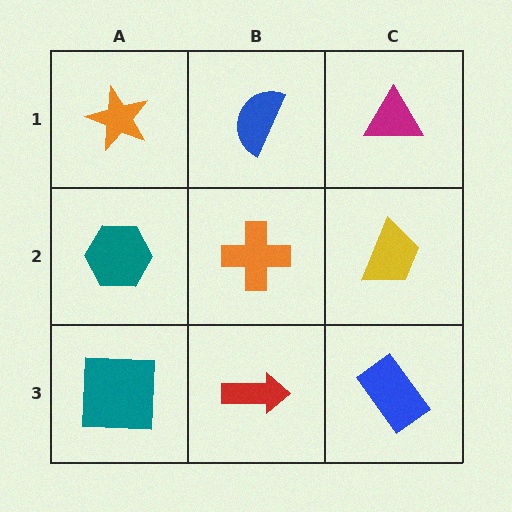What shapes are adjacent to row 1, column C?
A yellow trapezoid (row 2, column C), a blue semicircle (row 1, column B).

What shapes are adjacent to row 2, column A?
An orange star (row 1, column A), a teal square (row 3, column A), an orange cross (row 2, column B).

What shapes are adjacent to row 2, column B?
A blue semicircle (row 1, column B), a red arrow (row 3, column B), a teal hexagon (row 2, column A), a yellow trapezoid (row 2, column C).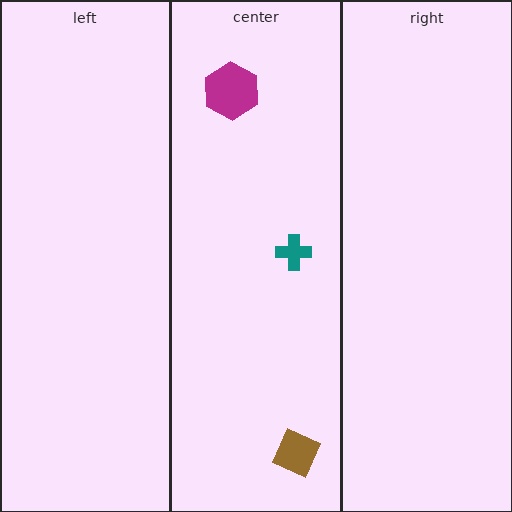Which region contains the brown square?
The center region.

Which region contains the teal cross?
The center region.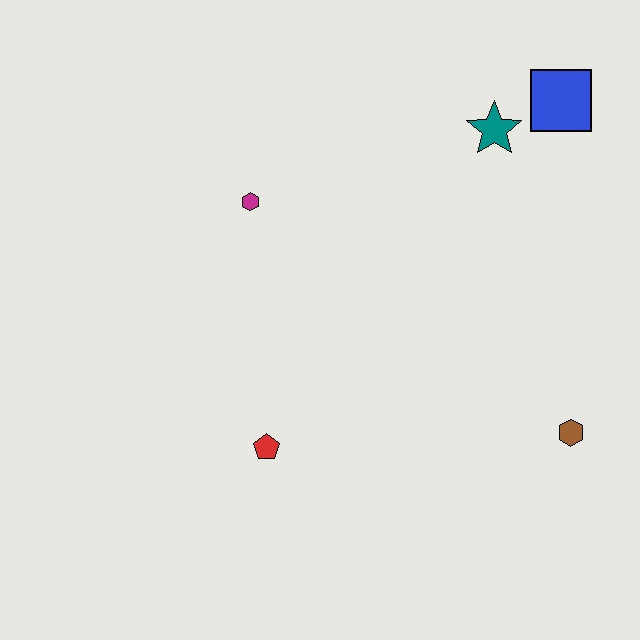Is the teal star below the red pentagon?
No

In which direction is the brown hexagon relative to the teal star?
The brown hexagon is below the teal star.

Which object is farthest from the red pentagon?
The blue square is farthest from the red pentagon.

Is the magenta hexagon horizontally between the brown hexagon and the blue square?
No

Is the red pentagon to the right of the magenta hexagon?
Yes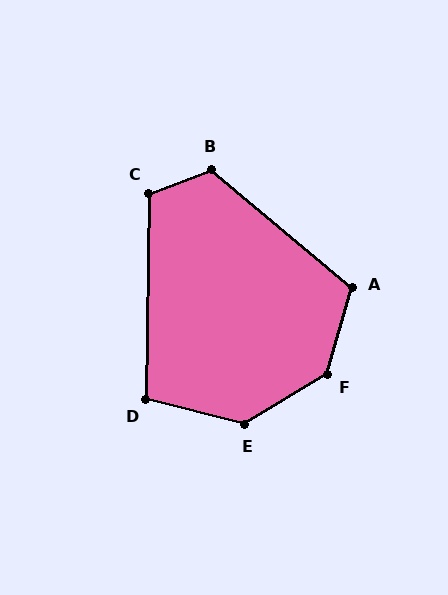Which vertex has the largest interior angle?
F, at approximately 137 degrees.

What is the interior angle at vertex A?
Approximately 114 degrees (obtuse).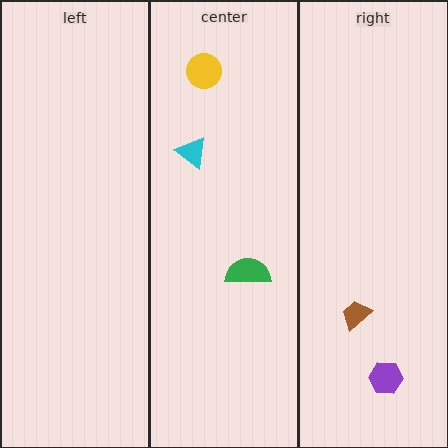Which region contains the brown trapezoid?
The right region.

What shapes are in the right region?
The purple hexagon, the brown trapezoid.